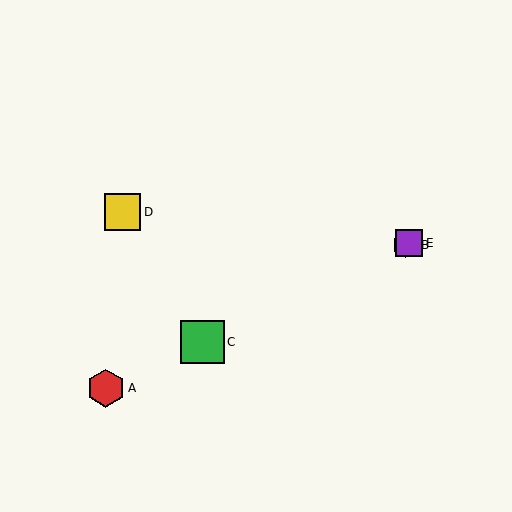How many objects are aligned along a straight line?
4 objects (A, B, C, E) are aligned along a straight line.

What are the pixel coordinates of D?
Object D is at (122, 212).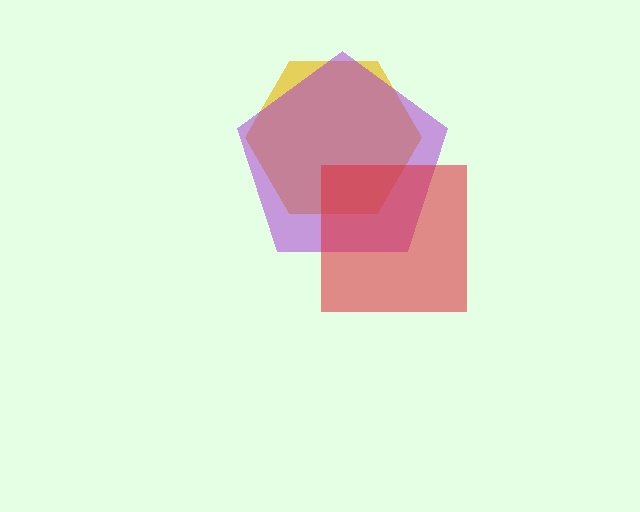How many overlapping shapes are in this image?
There are 3 overlapping shapes in the image.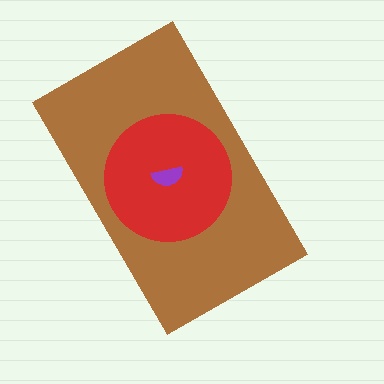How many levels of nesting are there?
3.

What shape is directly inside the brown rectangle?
The red circle.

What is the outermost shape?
The brown rectangle.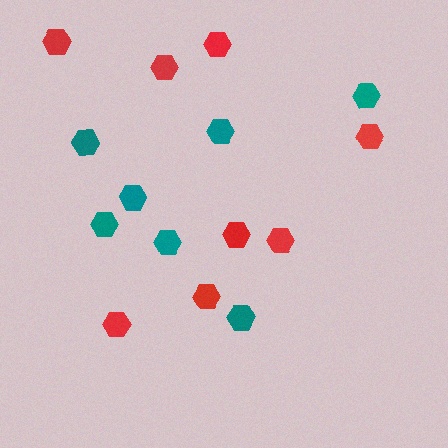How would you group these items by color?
There are 2 groups: one group of red hexagons (8) and one group of teal hexagons (7).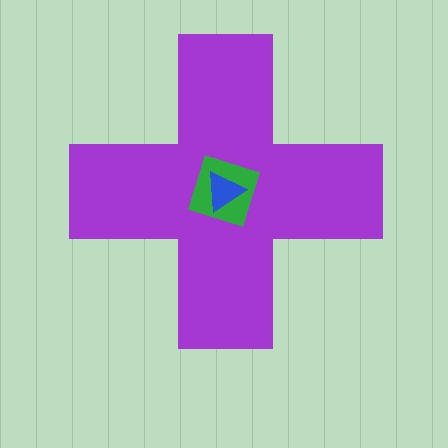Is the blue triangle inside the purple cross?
Yes.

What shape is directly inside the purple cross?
The green square.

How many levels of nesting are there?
3.